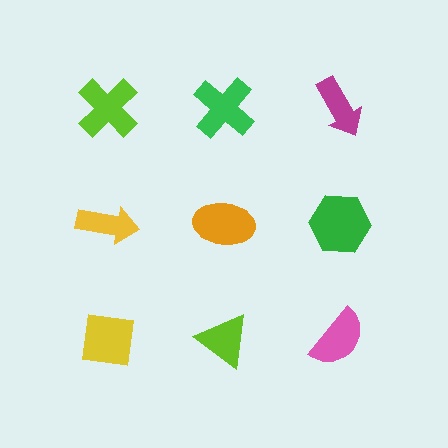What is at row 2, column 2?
An orange ellipse.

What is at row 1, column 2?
A green cross.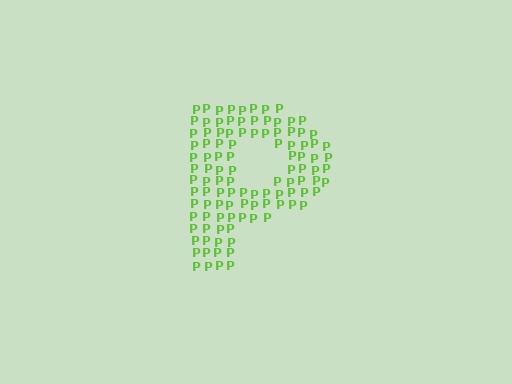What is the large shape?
The large shape is the letter P.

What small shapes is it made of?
It is made of small letter P's.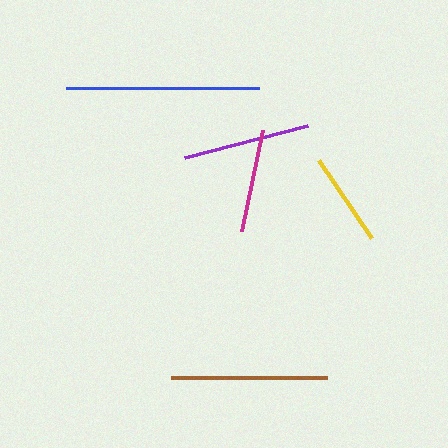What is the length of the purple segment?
The purple segment is approximately 127 pixels long.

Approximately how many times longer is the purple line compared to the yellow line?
The purple line is approximately 1.3 times the length of the yellow line.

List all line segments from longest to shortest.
From longest to shortest: blue, brown, purple, magenta, yellow.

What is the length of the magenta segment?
The magenta segment is approximately 103 pixels long.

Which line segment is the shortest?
The yellow line is the shortest at approximately 94 pixels.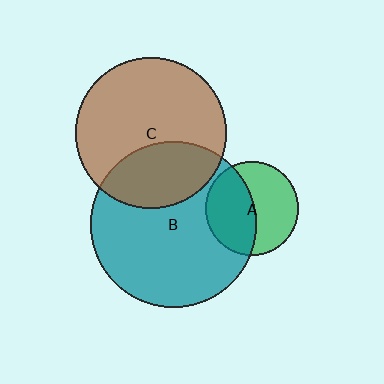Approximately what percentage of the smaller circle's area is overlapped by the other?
Approximately 50%.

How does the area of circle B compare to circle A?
Approximately 3.2 times.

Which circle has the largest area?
Circle B (teal).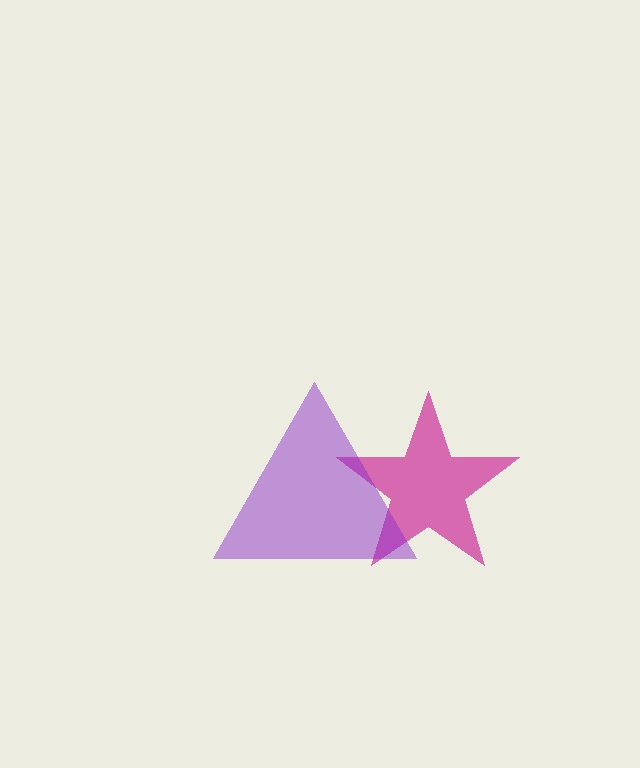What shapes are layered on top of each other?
The layered shapes are: a magenta star, a purple triangle.